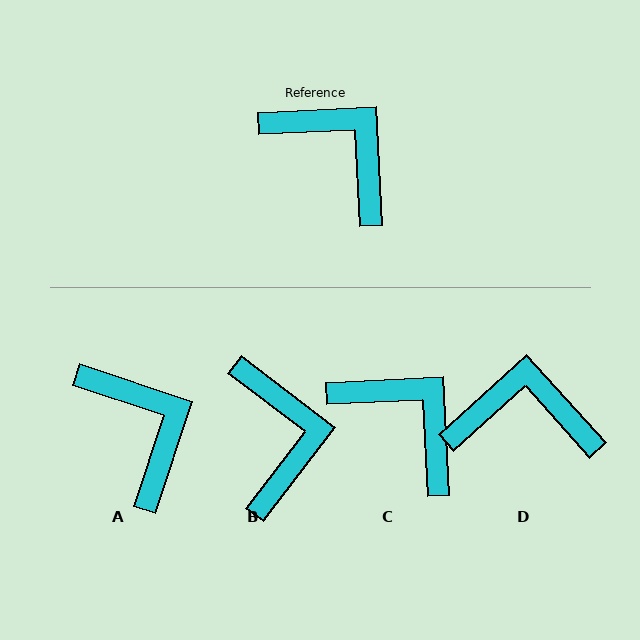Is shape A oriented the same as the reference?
No, it is off by about 21 degrees.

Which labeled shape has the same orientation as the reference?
C.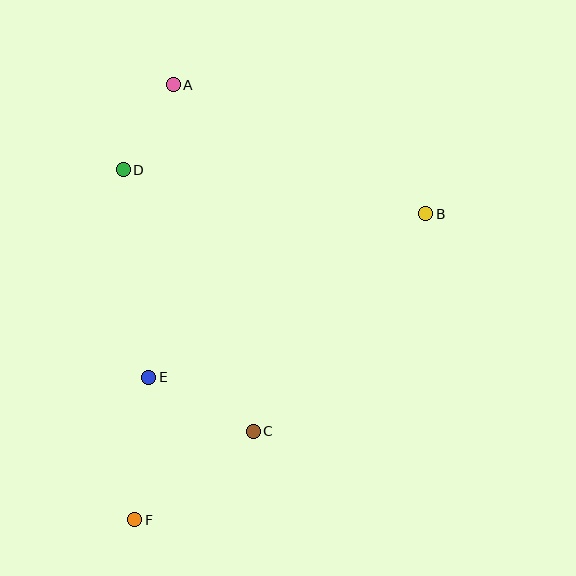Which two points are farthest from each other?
Points A and F are farthest from each other.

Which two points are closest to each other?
Points A and D are closest to each other.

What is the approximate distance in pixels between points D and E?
The distance between D and E is approximately 209 pixels.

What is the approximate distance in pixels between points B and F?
The distance between B and F is approximately 422 pixels.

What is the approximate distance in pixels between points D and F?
The distance between D and F is approximately 350 pixels.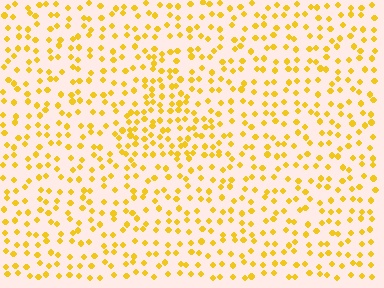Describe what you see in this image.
The image contains small yellow elements arranged at two different densities. A triangle-shaped region is visible where the elements are more densely packed than the surrounding area.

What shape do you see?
I see a triangle.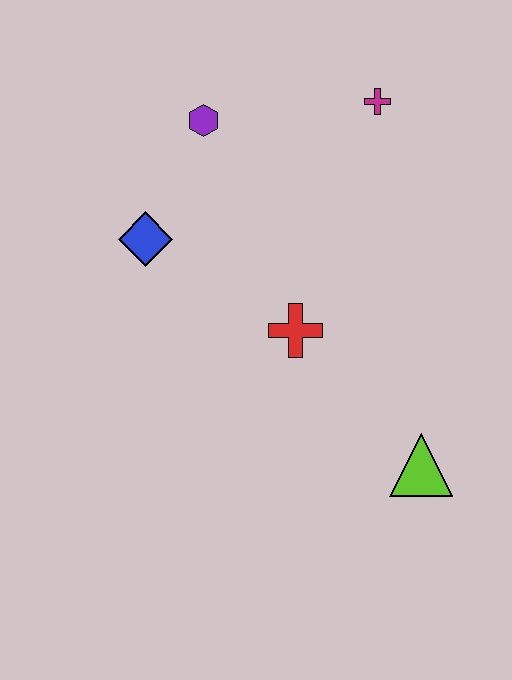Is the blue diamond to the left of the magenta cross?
Yes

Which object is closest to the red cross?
The blue diamond is closest to the red cross.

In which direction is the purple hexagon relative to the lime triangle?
The purple hexagon is above the lime triangle.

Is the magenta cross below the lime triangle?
No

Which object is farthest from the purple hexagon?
The lime triangle is farthest from the purple hexagon.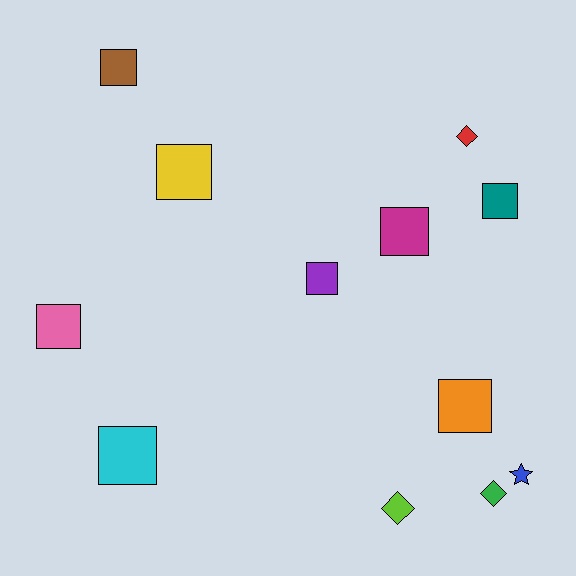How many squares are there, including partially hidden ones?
There are 8 squares.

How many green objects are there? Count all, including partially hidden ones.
There is 1 green object.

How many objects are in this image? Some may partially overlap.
There are 12 objects.